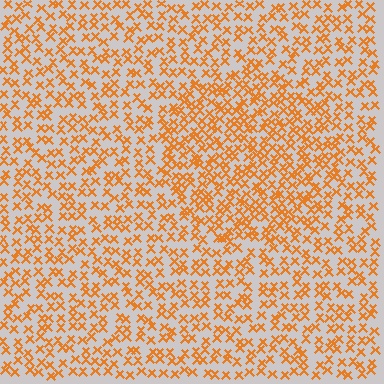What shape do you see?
I see a circle.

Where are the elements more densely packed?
The elements are more densely packed inside the circle boundary.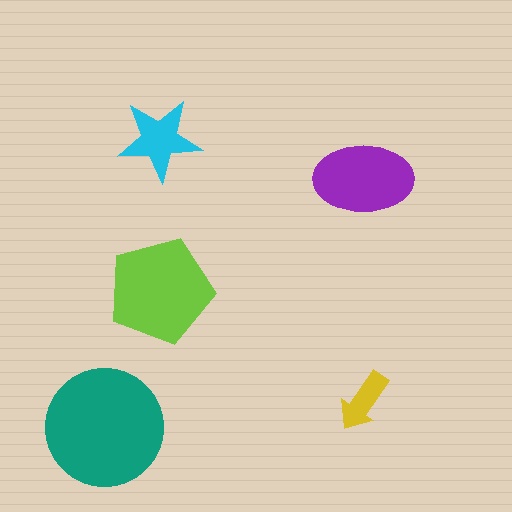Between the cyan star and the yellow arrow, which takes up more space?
The cyan star.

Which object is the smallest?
The yellow arrow.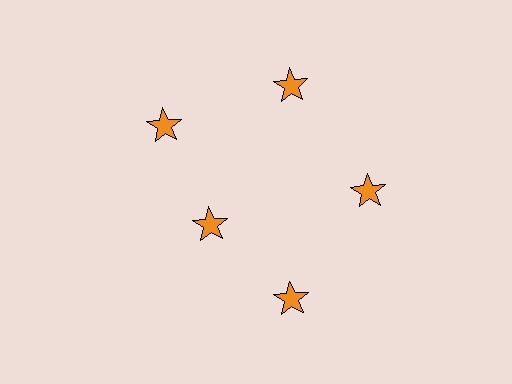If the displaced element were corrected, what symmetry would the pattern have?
It would have 5-fold rotational symmetry — the pattern would map onto itself every 72 degrees.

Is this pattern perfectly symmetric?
No. The 5 orange stars are arranged in a ring, but one element near the 8 o'clock position is pulled inward toward the center, breaking the 5-fold rotational symmetry.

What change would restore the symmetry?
The symmetry would be restored by moving it outward, back onto the ring so that all 5 stars sit at equal angles and equal distance from the center.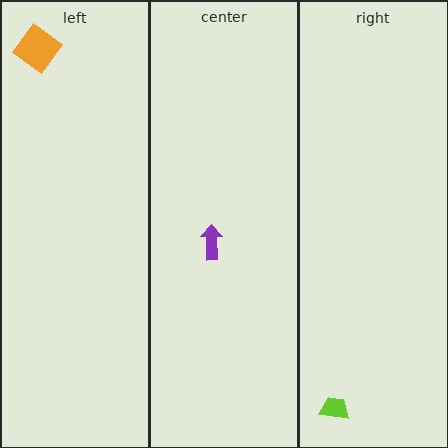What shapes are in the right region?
The lime trapezoid.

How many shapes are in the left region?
1.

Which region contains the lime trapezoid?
The right region.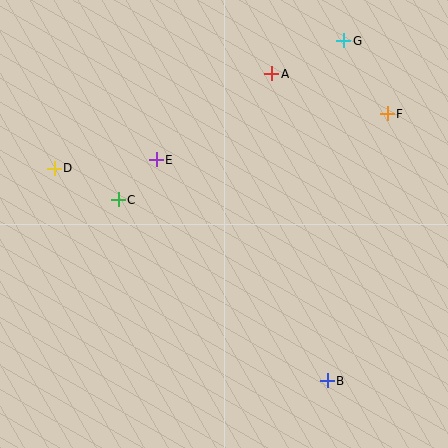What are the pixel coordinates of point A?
Point A is at (272, 74).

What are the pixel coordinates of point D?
Point D is at (54, 168).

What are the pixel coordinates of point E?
Point E is at (156, 160).